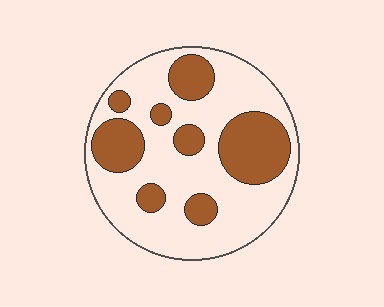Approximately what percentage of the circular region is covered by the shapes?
Approximately 30%.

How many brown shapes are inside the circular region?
8.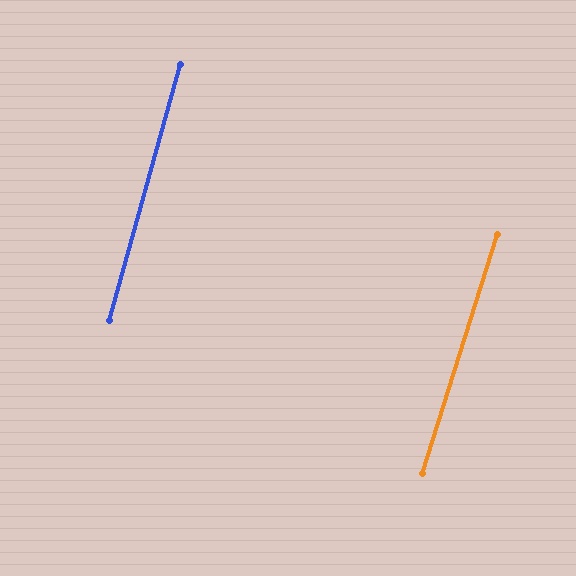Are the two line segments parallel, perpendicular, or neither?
Parallel — their directions differ by only 1.8°.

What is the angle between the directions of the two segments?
Approximately 2 degrees.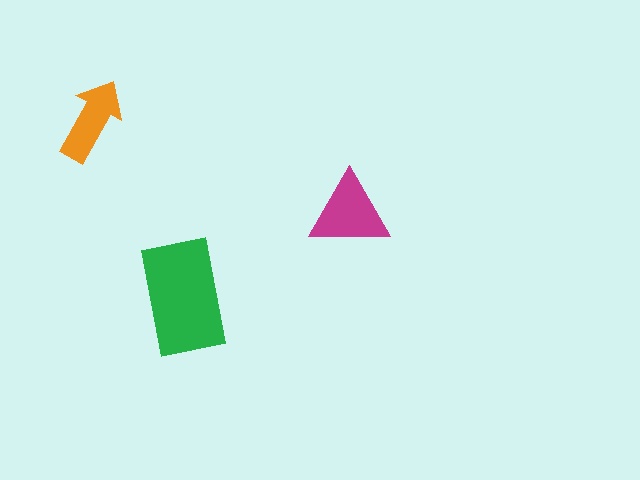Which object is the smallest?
The orange arrow.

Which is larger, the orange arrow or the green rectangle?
The green rectangle.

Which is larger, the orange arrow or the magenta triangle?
The magenta triangle.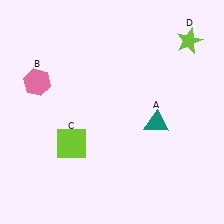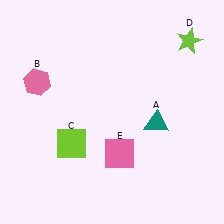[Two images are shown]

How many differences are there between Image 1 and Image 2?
There is 1 difference between the two images.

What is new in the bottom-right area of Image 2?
A pink square (E) was added in the bottom-right area of Image 2.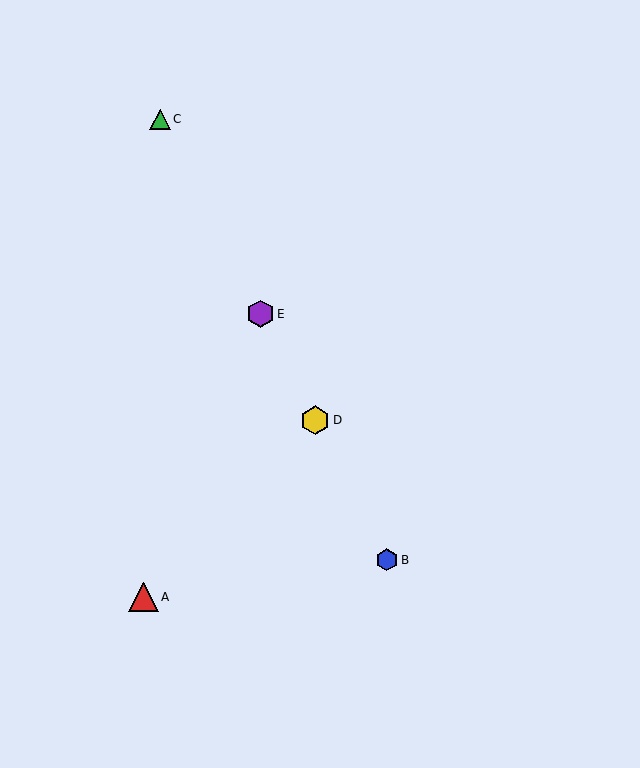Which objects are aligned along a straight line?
Objects B, C, D, E are aligned along a straight line.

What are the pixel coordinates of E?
Object E is at (260, 314).